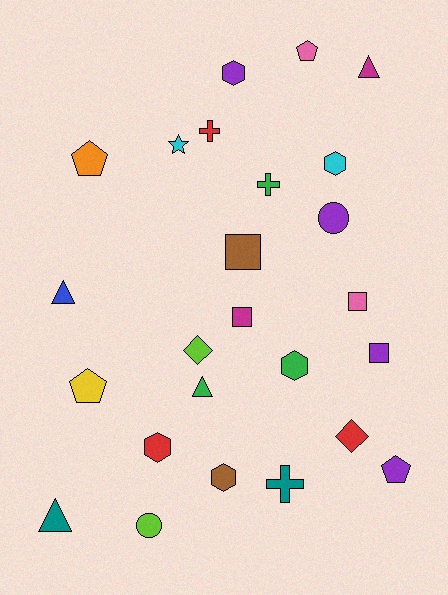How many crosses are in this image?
There are 3 crosses.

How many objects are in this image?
There are 25 objects.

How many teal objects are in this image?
There are 2 teal objects.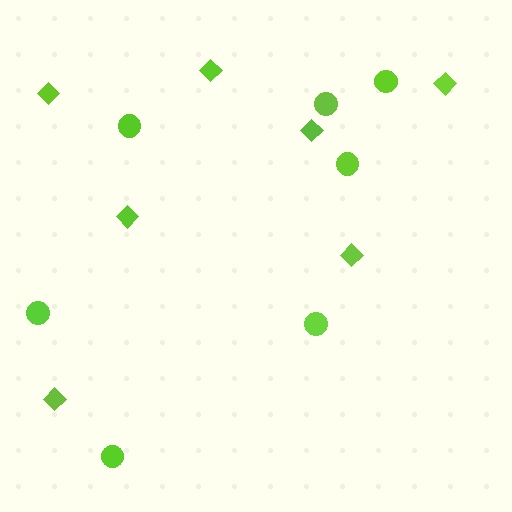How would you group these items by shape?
There are 2 groups: one group of circles (7) and one group of diamonds (7).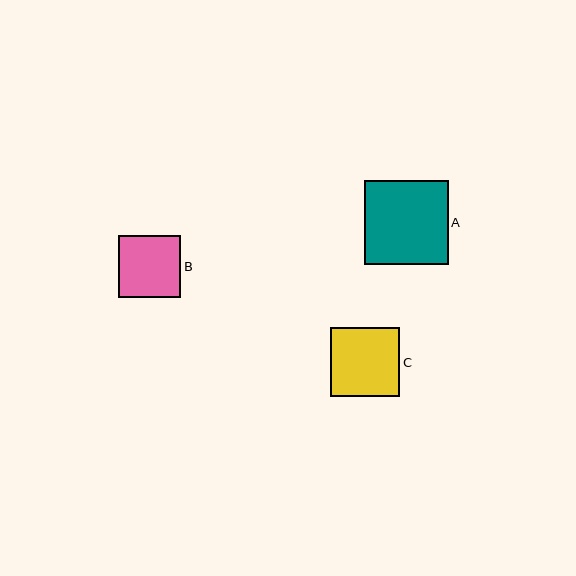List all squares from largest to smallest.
From largest to smallest: A, C, B.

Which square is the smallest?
Square B is the smallest with a size of approximately 62 pixels.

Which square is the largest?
Square A is the largest with a size of approximately 84 pixels.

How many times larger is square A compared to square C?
Square A is approximately 1.2 times the size of square C.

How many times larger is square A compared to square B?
Square A is approximately 1.4 times the size of square B.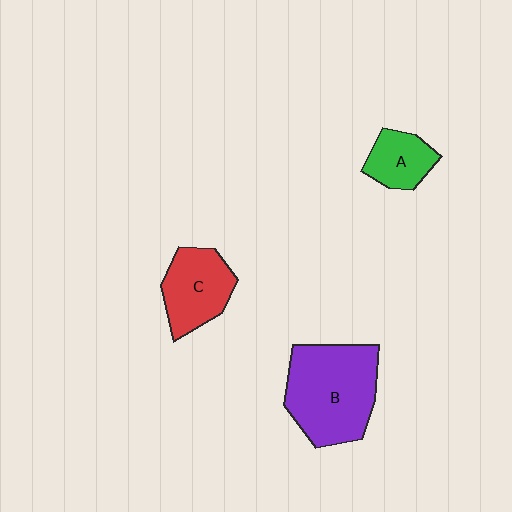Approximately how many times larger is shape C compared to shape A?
Approximately 1.5 times.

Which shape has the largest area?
Shape B (purple).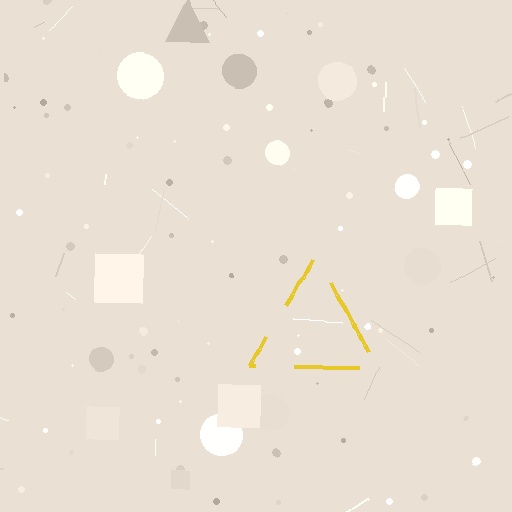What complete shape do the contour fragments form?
The contour fragments form a triangle.